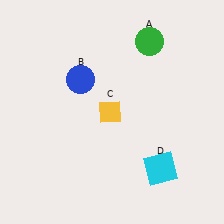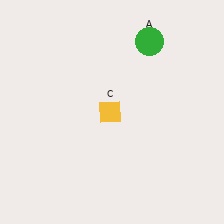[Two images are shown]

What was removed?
The cyan square (D), the blue circle (B) were removed in Image 2.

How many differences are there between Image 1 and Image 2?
There are 2 differences between the two images.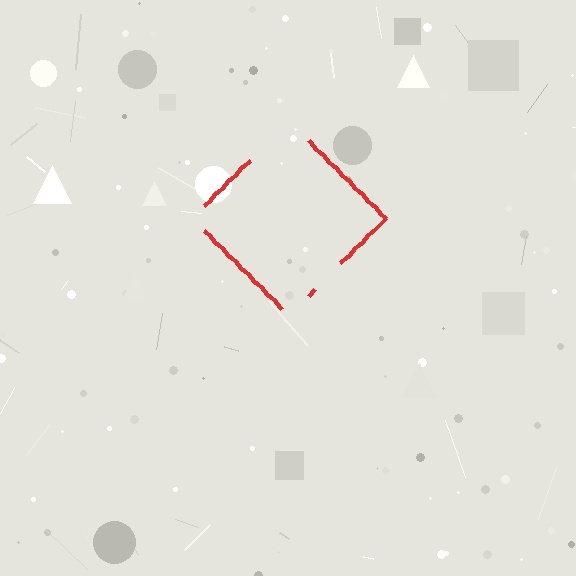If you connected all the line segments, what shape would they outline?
They would outline a diamond.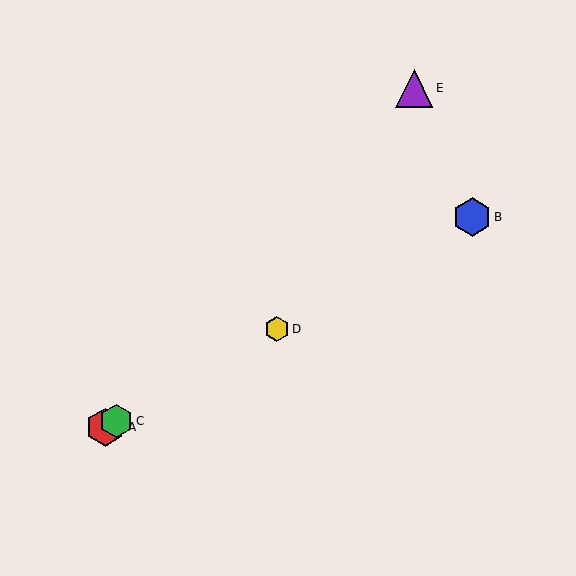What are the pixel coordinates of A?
Object A is at (105, 427).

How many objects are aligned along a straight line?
4 objects (A, B, C, D) are aligned along a straight line.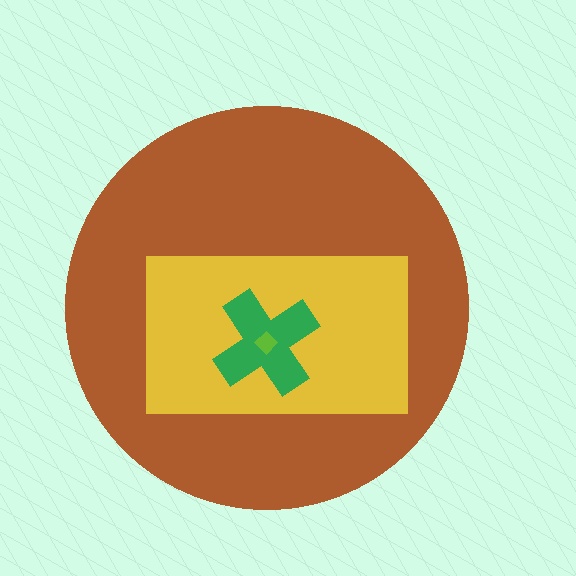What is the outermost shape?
The brown circle.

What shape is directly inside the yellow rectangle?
The green cross.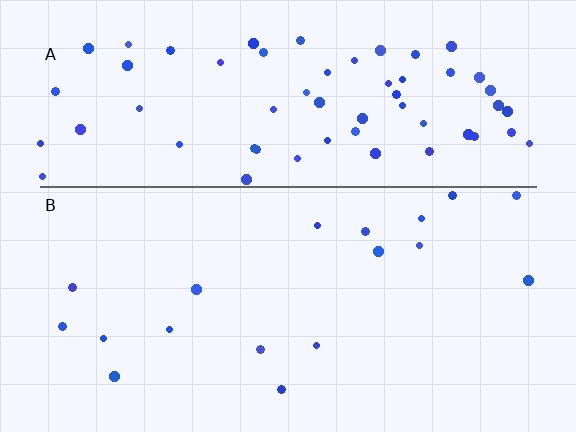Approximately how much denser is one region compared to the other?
Approximately 3.8× — region A over region B.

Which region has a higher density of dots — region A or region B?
A (the top).